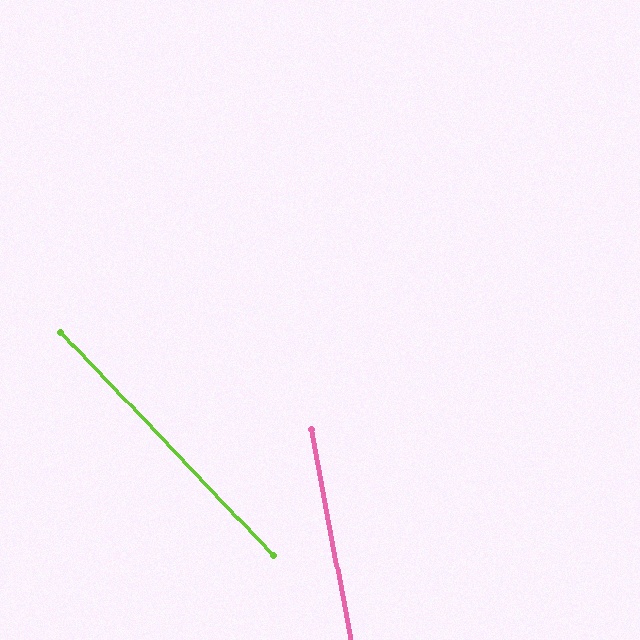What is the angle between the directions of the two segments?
Approximately 33 degrees.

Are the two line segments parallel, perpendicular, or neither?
Neither parallel nor perpendicular — they differ by about 33°.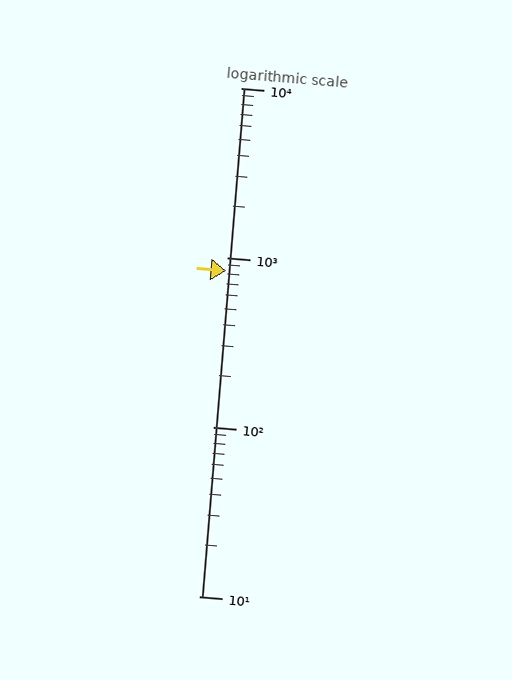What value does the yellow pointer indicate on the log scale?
The pointer indicates approximately 830.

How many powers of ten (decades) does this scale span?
The scale spans 3 decades, from 10 to 10000.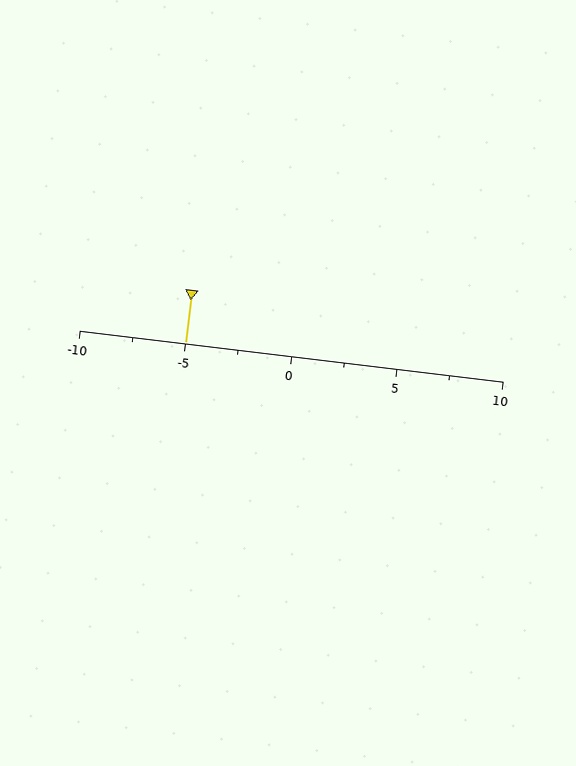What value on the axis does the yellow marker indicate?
The marker indicates approximately -5.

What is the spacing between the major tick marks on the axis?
The major ticks are spaced 5 apart.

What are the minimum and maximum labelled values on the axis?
The axis runs from -10 to 10.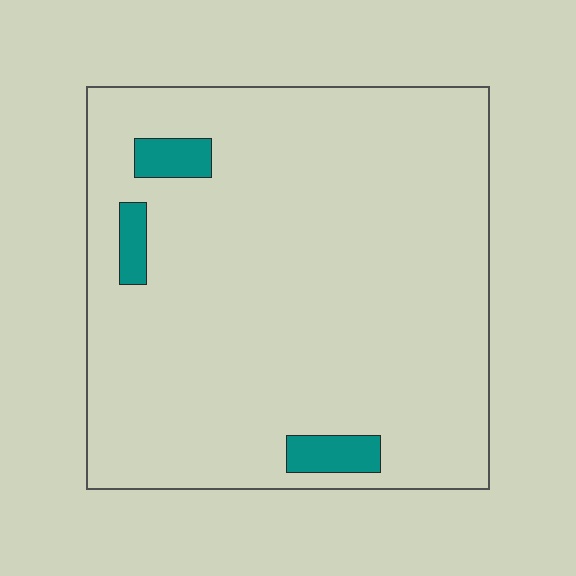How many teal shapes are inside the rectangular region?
3.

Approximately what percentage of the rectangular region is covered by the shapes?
Approximately 5%.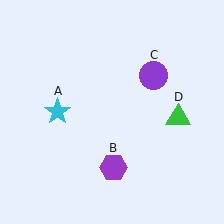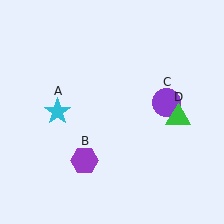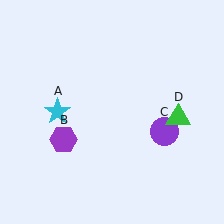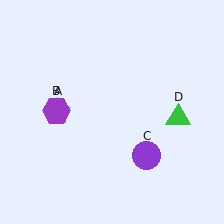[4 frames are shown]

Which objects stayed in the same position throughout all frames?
Cyan star (object A) and green triangle (object D) remained stationary.